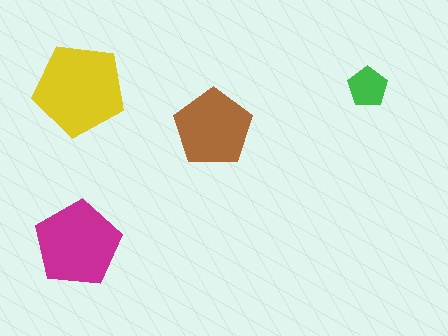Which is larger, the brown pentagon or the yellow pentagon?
The yellow one.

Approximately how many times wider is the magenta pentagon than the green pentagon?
About 2 times wider.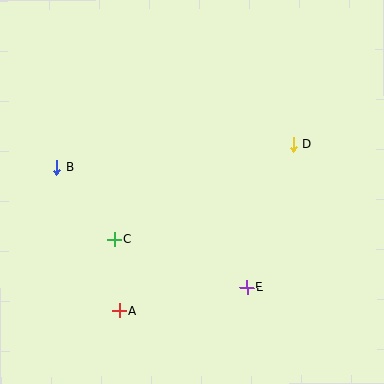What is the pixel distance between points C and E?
The distance between C and E is 140 pixels.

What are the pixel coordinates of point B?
Point B is at (57, 167).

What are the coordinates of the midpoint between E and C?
The midpoint between E and C is at (181, 263).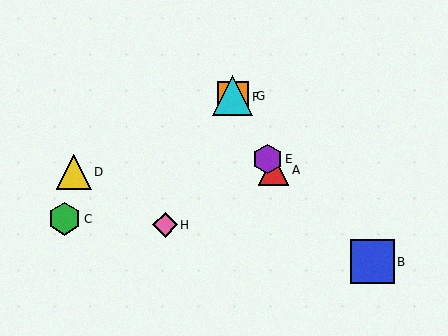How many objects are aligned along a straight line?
4 objects (A, E, F, G) are aligned along a straight line.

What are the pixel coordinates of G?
Object G is at (233, 96).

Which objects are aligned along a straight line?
Objects A, E, F, G are aligned along a straight line.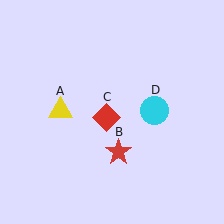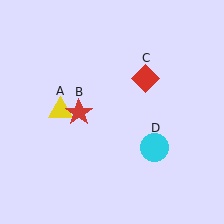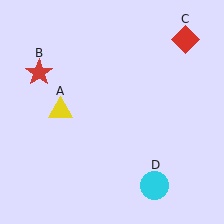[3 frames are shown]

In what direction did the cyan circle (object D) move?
The cyan circle (object D) moved down.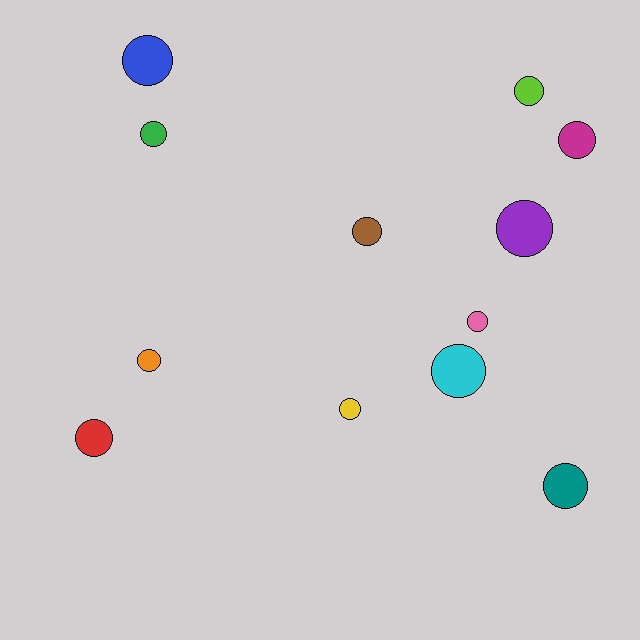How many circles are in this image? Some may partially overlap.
There are 12 circles.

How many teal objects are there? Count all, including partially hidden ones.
There is 1 teal object.